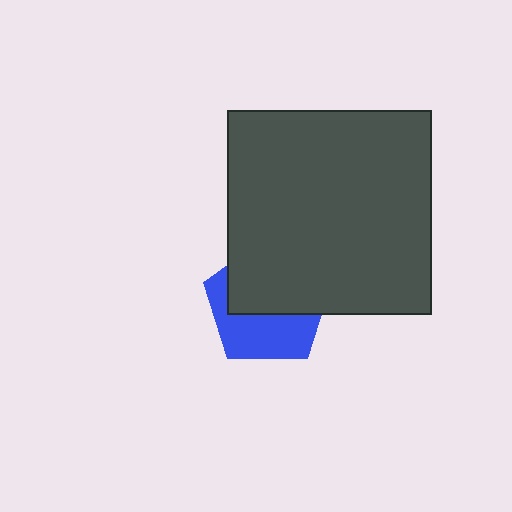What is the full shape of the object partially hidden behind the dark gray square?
The partially hidden object is a blue pentagon.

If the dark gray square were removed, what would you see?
You would see the complete blue pentagon.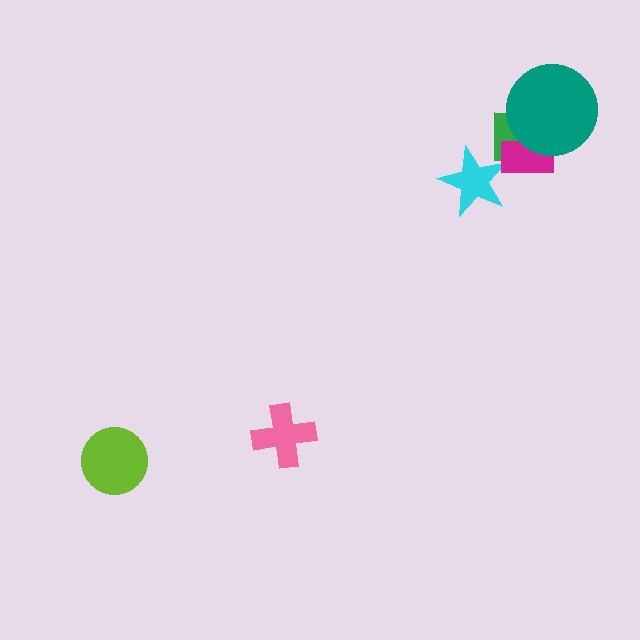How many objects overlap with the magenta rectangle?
2 objects overlap with the magenta rectangle.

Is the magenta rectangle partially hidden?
Yes, it is partially covered by another shape.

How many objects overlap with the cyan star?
1 object overlaps with the cyan star.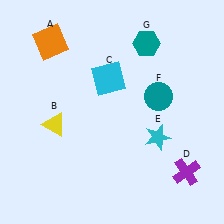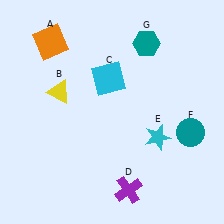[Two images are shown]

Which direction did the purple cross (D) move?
The purple cross (D) moved left.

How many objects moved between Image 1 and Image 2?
3 objects moved between the two images.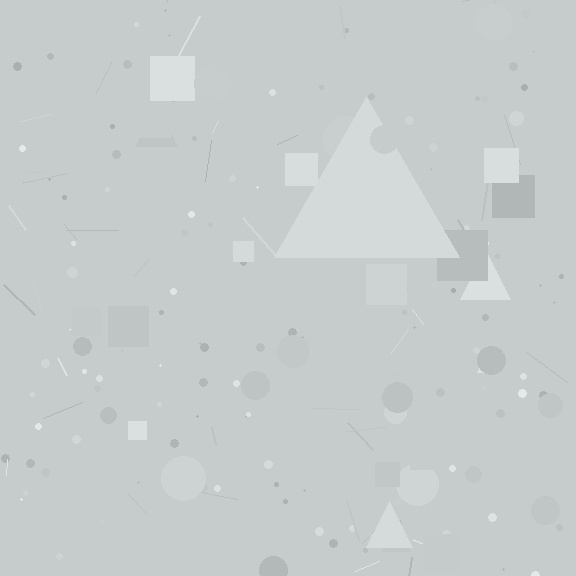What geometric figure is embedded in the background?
A triangle is embedded in the background.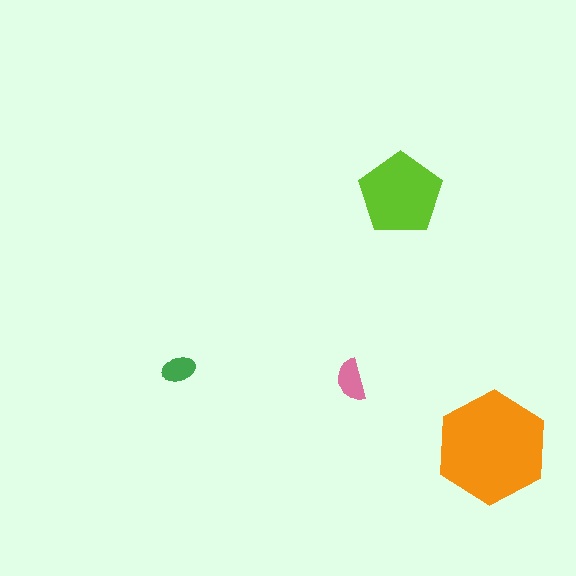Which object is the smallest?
The green ellipse.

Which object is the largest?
The orange hexagon.